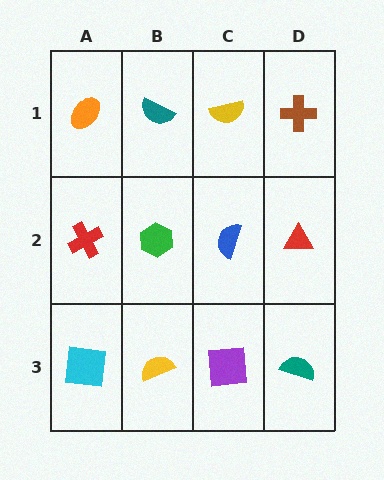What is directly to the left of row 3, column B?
A cyan square.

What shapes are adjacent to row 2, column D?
A brown cross (row 1, column D), a teal semicircle (row 3, column D), a blue semicircle (row 2, column C).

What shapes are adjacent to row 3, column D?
A red triangle (row 2, column D), a purple square (row 3, column C).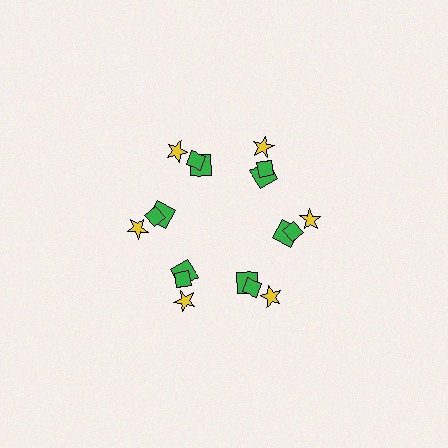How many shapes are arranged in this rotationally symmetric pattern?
There are 18 shapes, arranged in 6 groups of 3.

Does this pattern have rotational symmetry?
Yes, this pattern has 6-fold rotational symmetry. It looks the same after rotating 60 degrees around the center.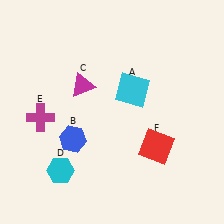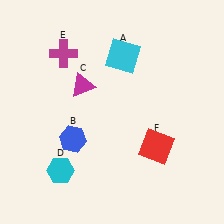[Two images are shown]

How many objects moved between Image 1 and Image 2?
2 objects moved between the two images.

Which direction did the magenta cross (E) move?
The magenta cross (E) moved up.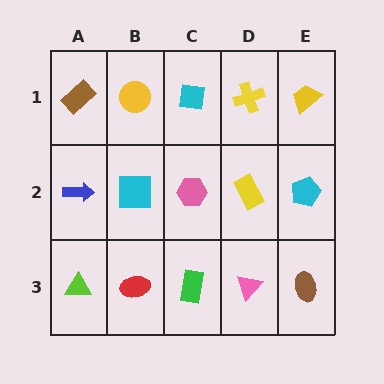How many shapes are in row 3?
5 shapes.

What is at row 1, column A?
A brown rectangle.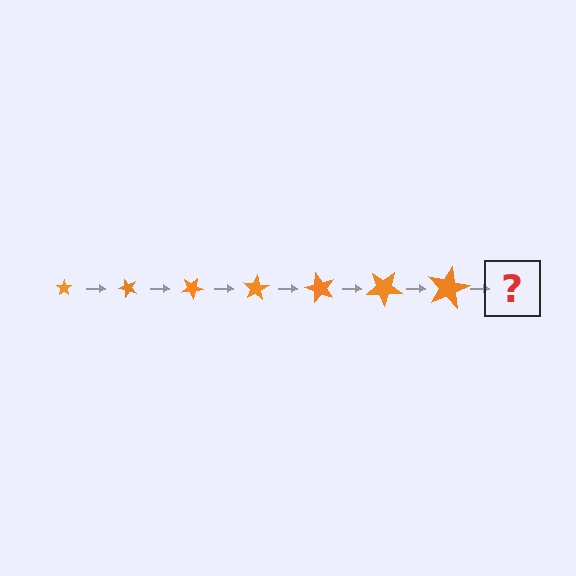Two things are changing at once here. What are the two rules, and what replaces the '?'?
The two rules are that the star grows larger each step and it rotates 50 degrees each step. The '?' should be a star, larger than the previous one and rotated 350 degrees from the start.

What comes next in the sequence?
The next element should be a star, larger than the previous one and rotated 350 degrees from the start.